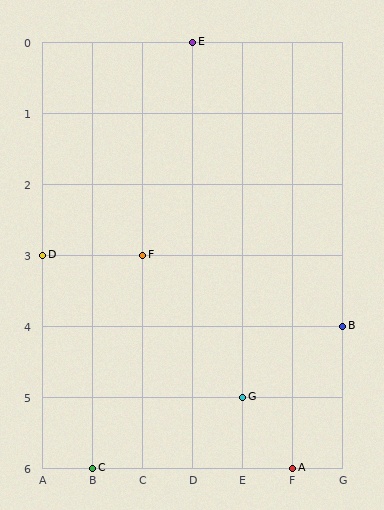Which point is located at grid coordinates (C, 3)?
Point F is at (C, 3).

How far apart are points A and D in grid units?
Points A and D are 5 columns and 3 rows apart (about 5.8 grid units diagonally).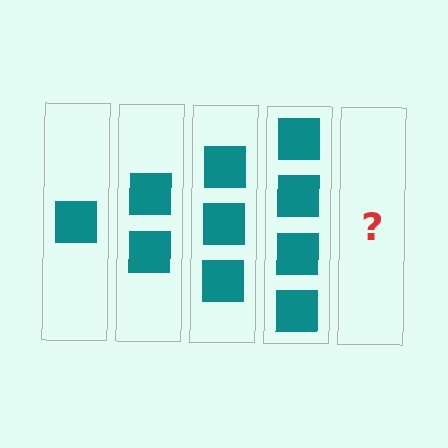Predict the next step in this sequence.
The next step is 5 squares.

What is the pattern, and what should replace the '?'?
The pattern is that each step adds one more square. The '?' should be 5 squares.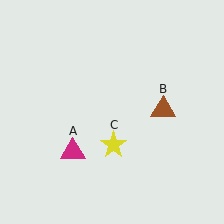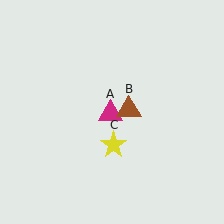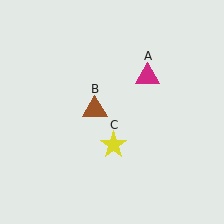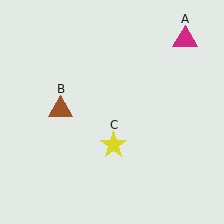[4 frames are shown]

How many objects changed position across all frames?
2 objects changed position: magenta triangle (object A), brown triangle (object B).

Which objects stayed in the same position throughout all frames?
Yellow star (object C) remained stationary.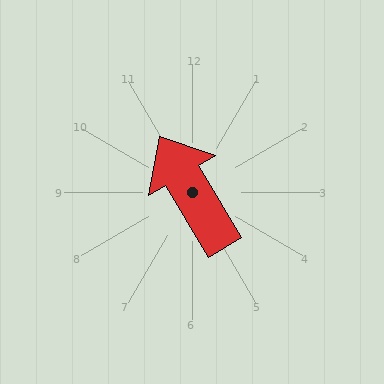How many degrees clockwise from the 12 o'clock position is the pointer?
Approximately 329 degrees.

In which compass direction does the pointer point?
Northwest.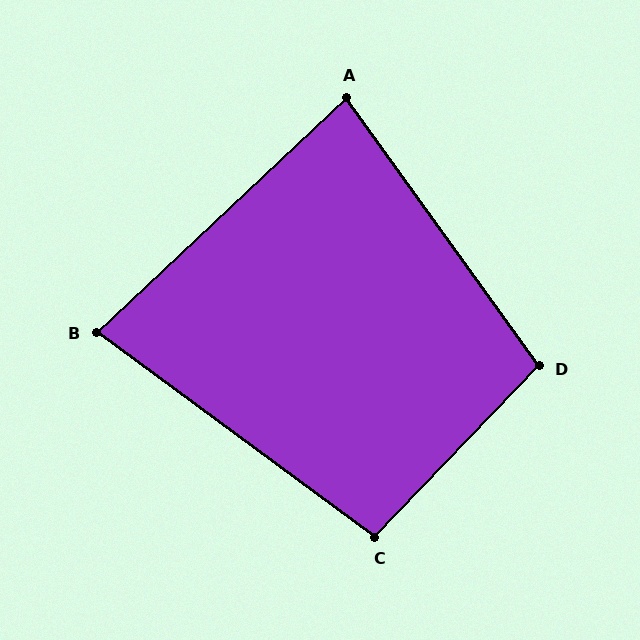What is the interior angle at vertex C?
Approximately 97 degrees (obtuse).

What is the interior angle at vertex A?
Approximately 83 degrees (acute).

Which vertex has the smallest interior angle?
B, at approximately 80 degrees.